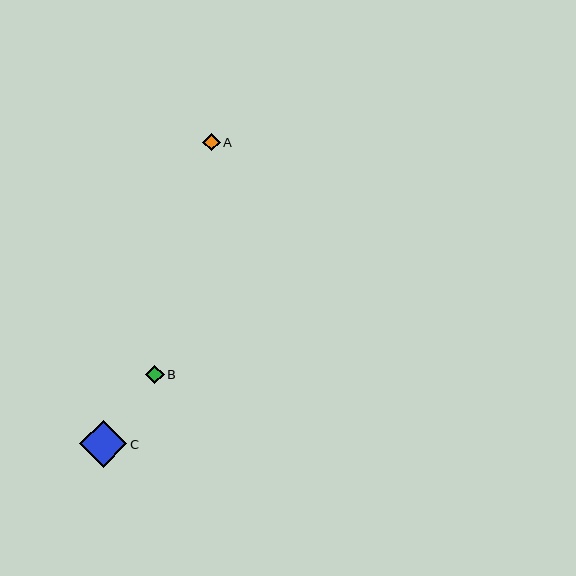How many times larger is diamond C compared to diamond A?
Diamond C is approximately 2.8 times the size of diamond A.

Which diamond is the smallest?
Diamond A is the smallest with a size of approximately 17 pixels.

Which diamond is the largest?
Diamond C is the largest with a size of approximately 47 pixels.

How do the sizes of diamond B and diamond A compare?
Diamond B and diamond A are approximately the same size.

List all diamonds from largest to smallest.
From largest to smallest: C, B, A.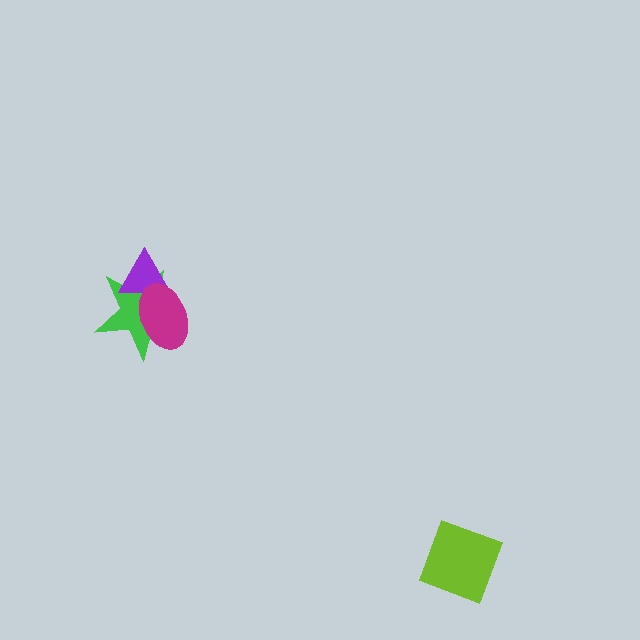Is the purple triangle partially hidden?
Yes, it is partially covered by another shape.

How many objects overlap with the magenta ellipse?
2 objects overlap with the magenta ellipse.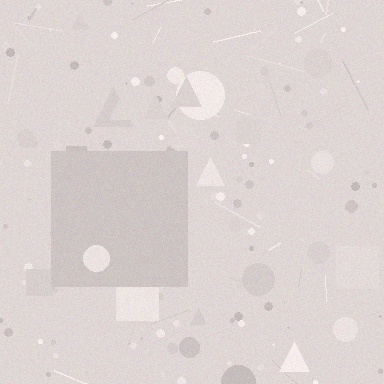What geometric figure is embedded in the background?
A square is embedded in the background.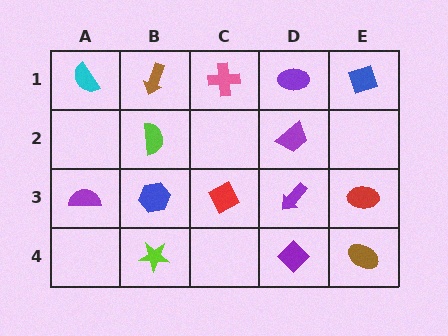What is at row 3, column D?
A purple arrow.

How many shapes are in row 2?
2 shapes.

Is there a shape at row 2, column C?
No, that cell is empty.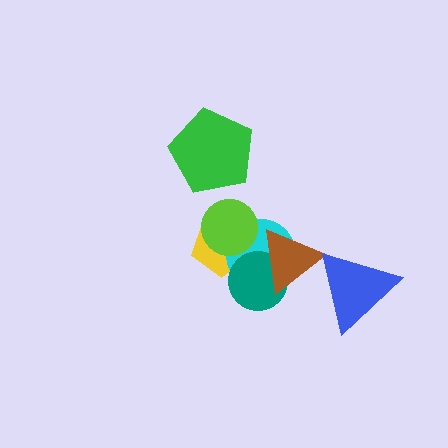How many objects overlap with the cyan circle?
4 objects overlap with the cyan circle.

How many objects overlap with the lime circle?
2 objects overlap with the lime circle.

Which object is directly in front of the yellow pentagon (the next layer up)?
The cyan circle is directly in front of the yellow pentagon.